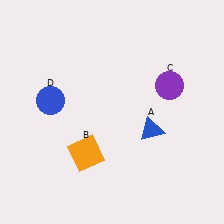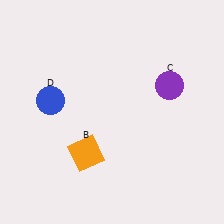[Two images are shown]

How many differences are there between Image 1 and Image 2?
There is 1 difference between the two images.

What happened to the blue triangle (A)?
The blue triangle (A) was removed in Image 2. It was in the bottom-right area of Image 1.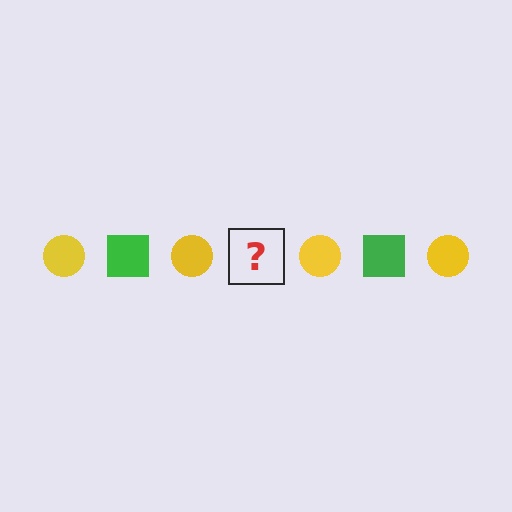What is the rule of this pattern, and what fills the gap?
The rule is that the pattern alternates between yellow circle and green square. The gap should be filled with a green square.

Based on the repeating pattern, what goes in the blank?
The blank should be a green square.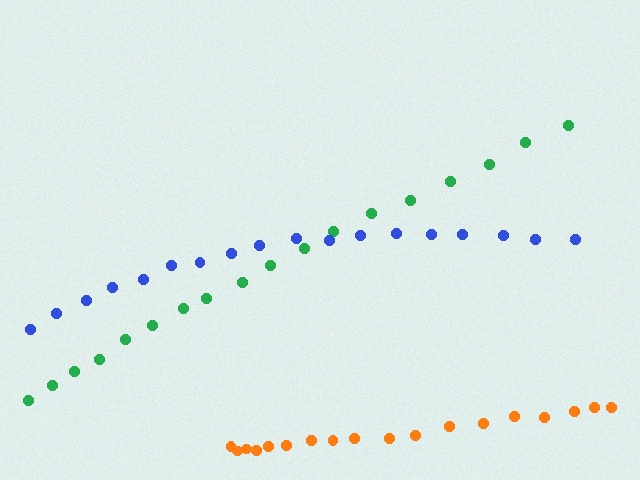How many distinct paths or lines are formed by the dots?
There are 3 distinct paths.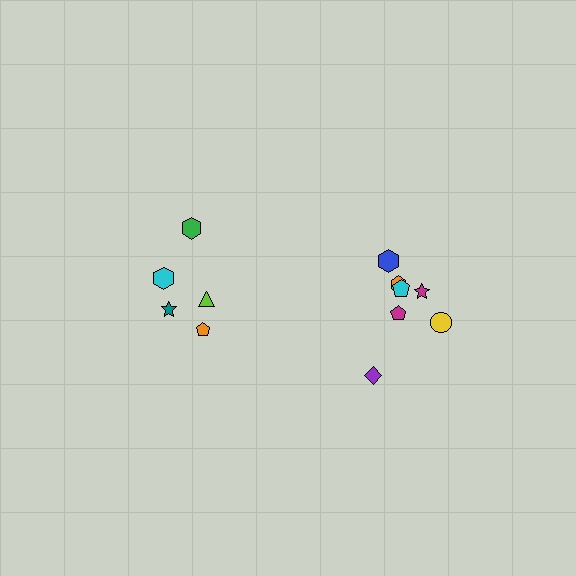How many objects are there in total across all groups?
There are 12 objects.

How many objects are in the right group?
There are 7 objects.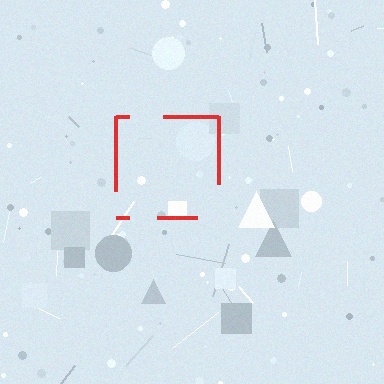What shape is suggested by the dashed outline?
The dashed outline suggests a square.